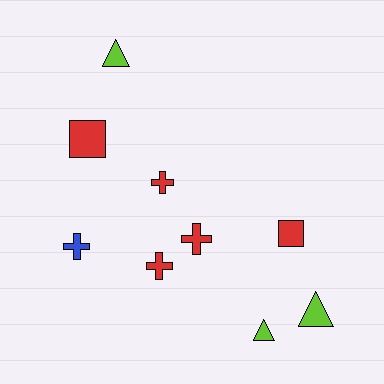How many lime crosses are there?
There are no lime crosses.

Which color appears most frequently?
Red, with 5 objects.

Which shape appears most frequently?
Cross, with 4 objects.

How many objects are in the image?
There are 9 objects.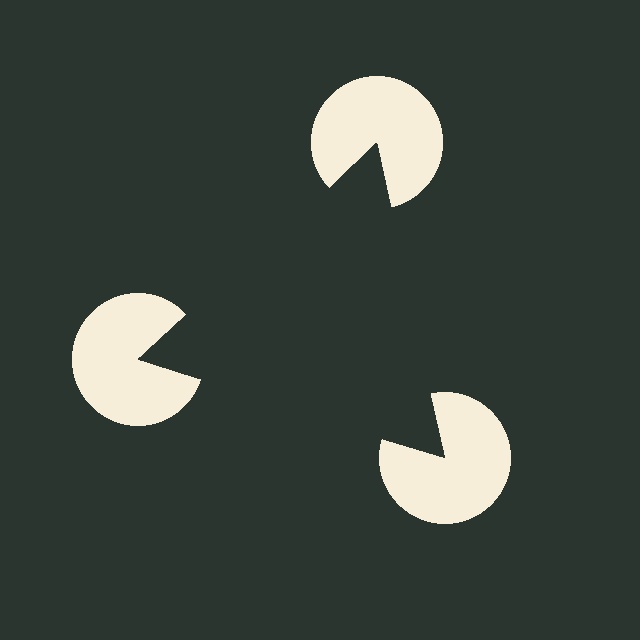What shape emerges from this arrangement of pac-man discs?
An illusory triangle — its edges are inferred from the aligned wedge cuts in the pac-man discs, not physically drawn.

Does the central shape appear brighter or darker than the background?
It typically appears slightly darker than the background, even though no actual brightness change is drawn.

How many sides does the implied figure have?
3 sides.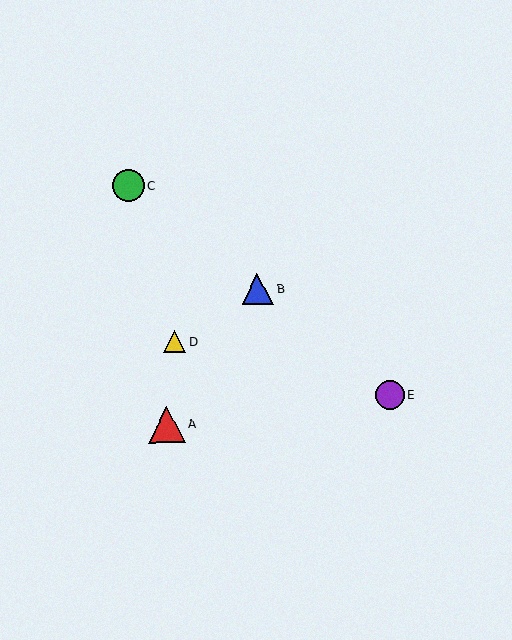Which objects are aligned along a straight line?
Objects B, C, E are aligned along a straight line.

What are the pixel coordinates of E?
Object E is at (390, 395).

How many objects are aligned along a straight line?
3 objects (B, C, E) are aligned along a straight line.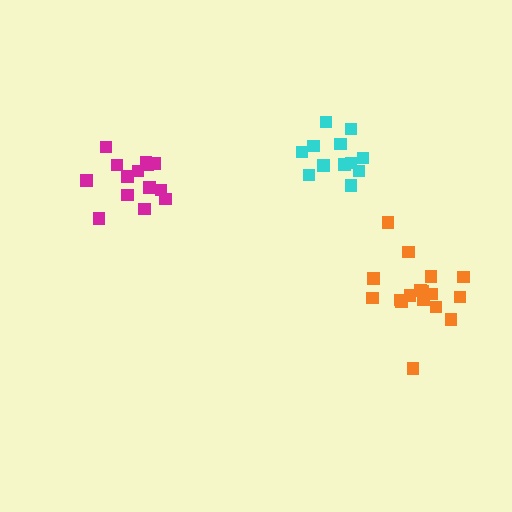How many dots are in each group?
Group 1: 17 dots, Group 2: 14 dots, Group 3: 12 dots (43 total).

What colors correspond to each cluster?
The clusters are colored: orange, magenta, cyan.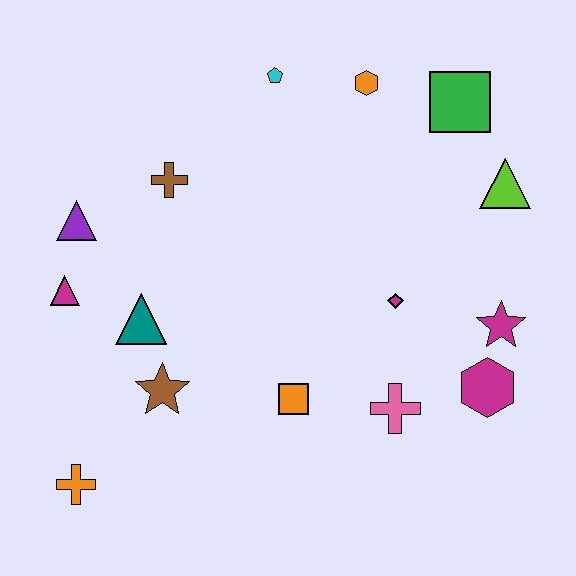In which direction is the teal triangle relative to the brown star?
The teal triangle is above the brown star.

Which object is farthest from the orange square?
The green square is farthest from the orange square.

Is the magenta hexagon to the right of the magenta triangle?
Yes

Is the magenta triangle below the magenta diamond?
No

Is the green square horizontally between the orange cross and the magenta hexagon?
Yes